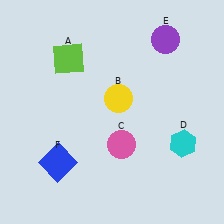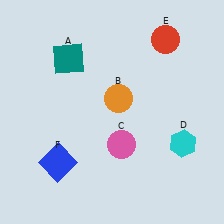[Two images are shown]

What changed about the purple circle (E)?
In Image 1, E is purple. In Image 2, it changed to red.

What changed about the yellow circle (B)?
In Image 1, B is yellow. In Image 2, it changed to orange.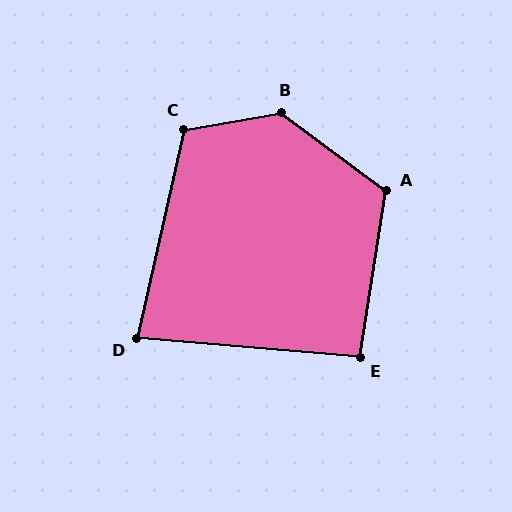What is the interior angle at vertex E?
Approximately 94 degrees (approximately right).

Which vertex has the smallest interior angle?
D, at approximately 82 degrees.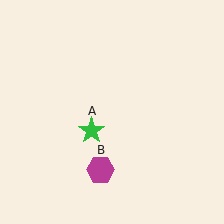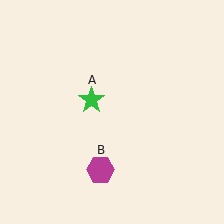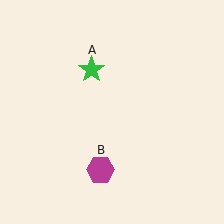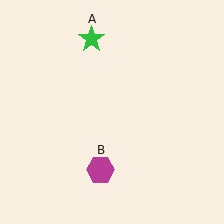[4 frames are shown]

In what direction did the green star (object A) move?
The green star (object A) moved up.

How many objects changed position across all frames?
1 object changed position: green star (object A).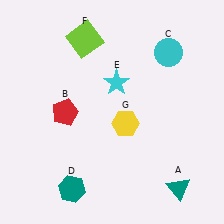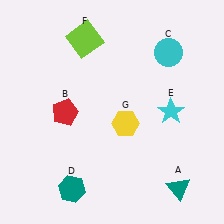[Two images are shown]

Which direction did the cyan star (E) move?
The cyan star (E) moved right.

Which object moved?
The cyan star (E) moved right.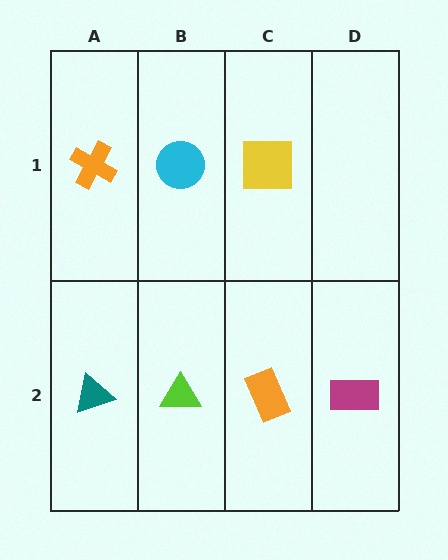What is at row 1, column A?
An orange cross.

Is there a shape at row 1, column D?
No, that cell is empty.